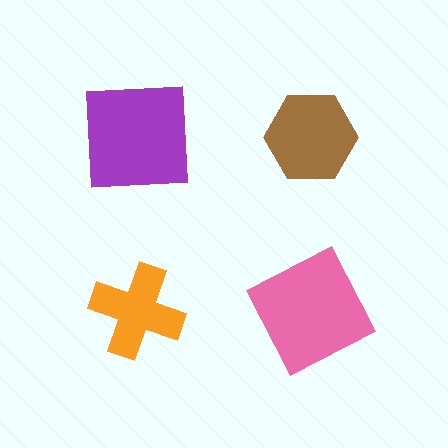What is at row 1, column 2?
A brown hexagon.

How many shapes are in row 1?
2 shapes.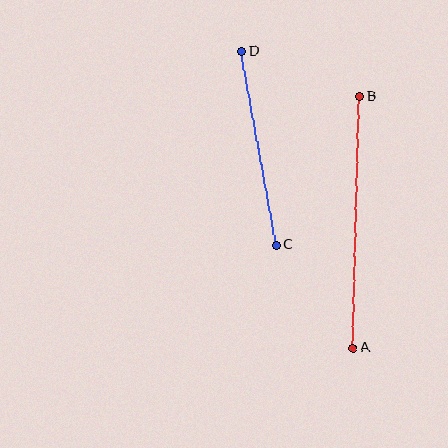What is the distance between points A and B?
The distance is approximately 252 pixels.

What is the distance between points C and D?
The distance is approximately 197 pixels.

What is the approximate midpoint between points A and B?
The midpoint is at approximately (356, 222) pixels.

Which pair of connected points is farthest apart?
Points A and B are farthest apart.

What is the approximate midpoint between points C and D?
The midpoint is at approximately (259, 148) pixels.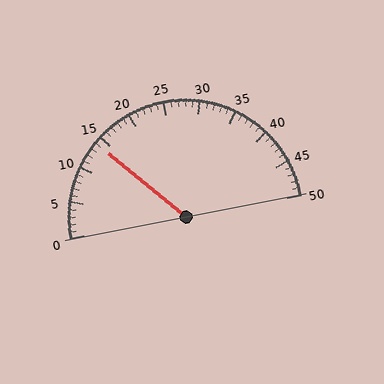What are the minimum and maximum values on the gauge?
The gauge ranges from 0 to 50.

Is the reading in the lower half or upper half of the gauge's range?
The reading is in the lower half of the range (0 to 50).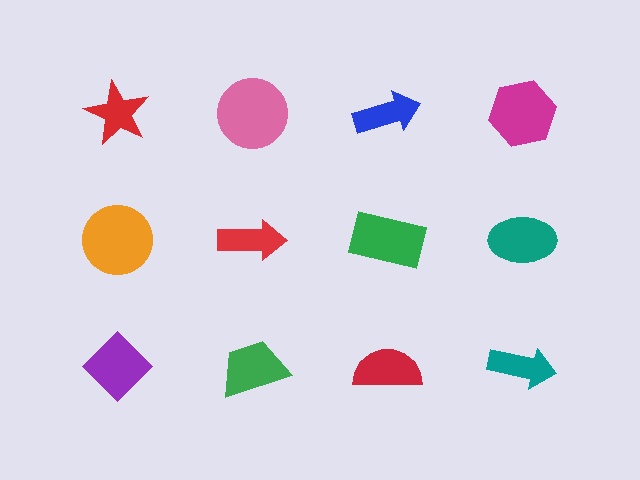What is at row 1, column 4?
A magenta hexagon.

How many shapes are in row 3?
4 shapes.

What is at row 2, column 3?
A green rectangle.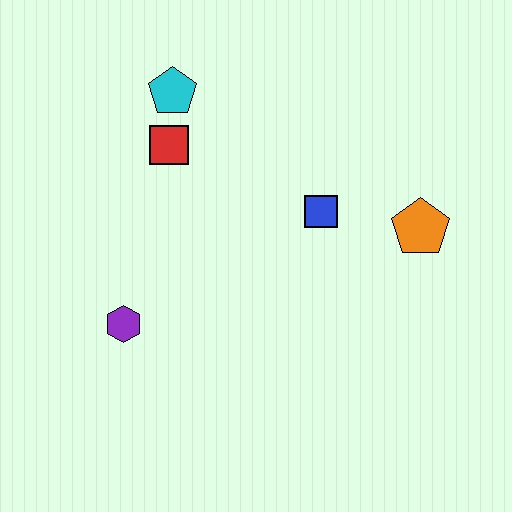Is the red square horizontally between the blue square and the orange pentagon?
No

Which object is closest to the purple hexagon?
The red square is closest to the purple hexagon.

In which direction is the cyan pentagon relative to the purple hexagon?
The cyan pentagon is above the purple hexagon.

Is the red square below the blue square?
No